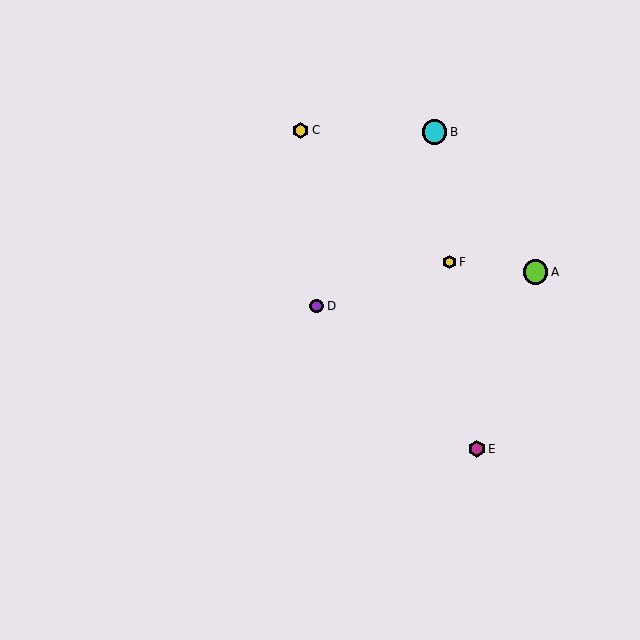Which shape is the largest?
The cyan circle (labeled B) is the largest.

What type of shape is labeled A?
Shape A is a lime circle.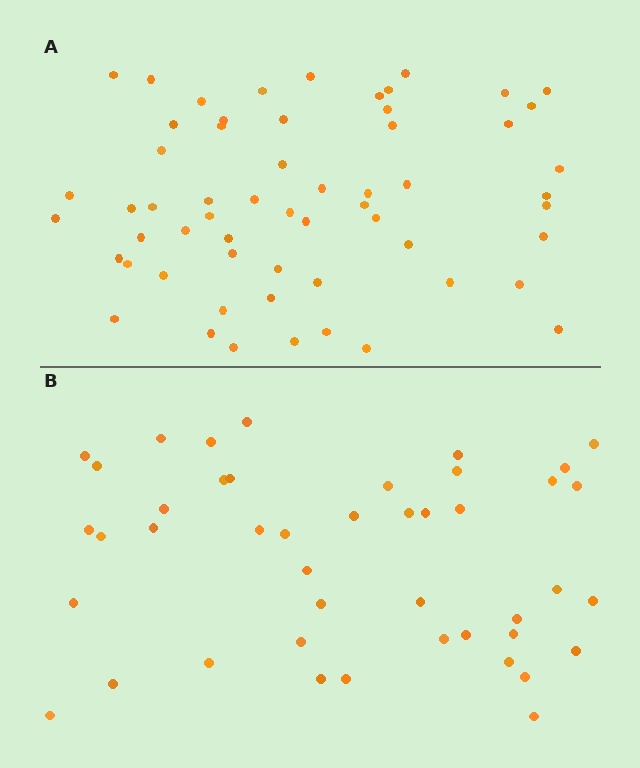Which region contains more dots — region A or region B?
Region A (the top region) has more dots.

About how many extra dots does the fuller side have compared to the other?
Region A has approximately 15 more dots than region B.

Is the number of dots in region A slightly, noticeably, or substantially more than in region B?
Region A has noticeably more, but not dramatically so. The ratio is roughly 1.3 to 1.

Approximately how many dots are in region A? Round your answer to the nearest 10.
About 60 dots. (The exact count is 59, which rounds to 60.)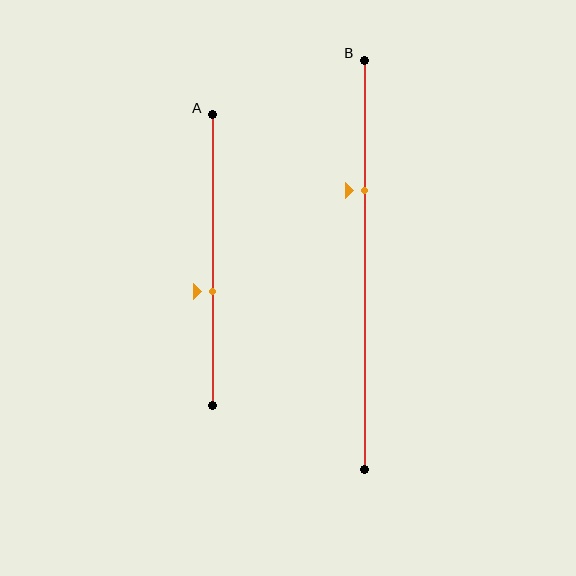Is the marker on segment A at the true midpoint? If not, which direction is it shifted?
No, the marker on segment A is shifted downward by about 11% of the segment length.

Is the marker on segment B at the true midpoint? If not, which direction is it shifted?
No, the marker on segment B is shifted upward by about 18% of the segment length.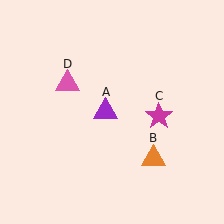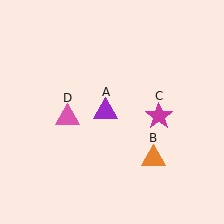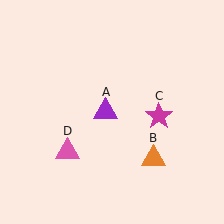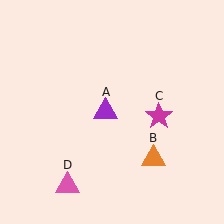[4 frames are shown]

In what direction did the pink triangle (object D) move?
The pink triangle (object D) moved down.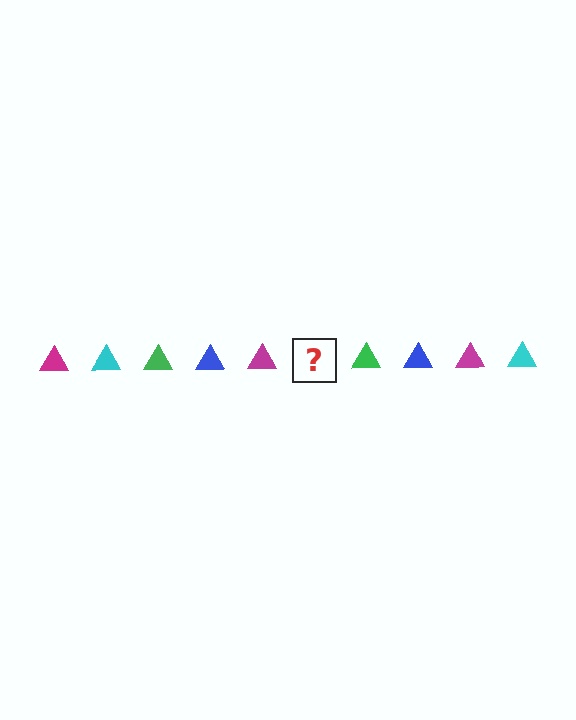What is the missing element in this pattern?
The missing element is a cyan triangle.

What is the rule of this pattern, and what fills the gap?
The rule is that the pattern cycles through magenta, cyan, green, blue triangles. The gap should be filled with a cyan triangle.